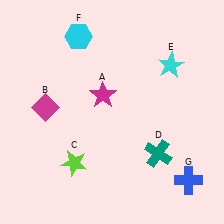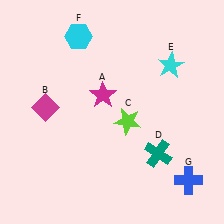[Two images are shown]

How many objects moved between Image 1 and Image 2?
1 object moved between the two images.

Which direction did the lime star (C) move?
The lime star (C) moved right.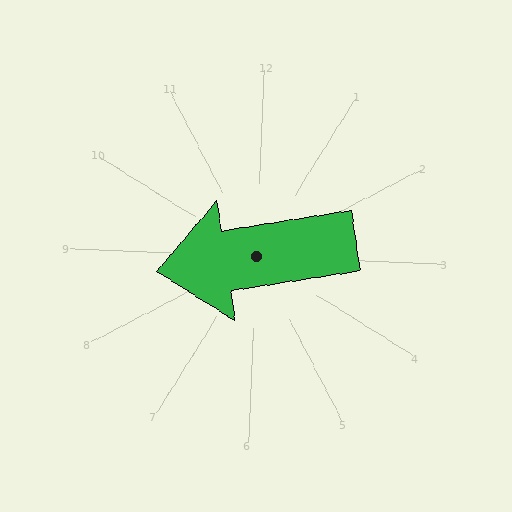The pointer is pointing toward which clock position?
Roughly 9 o'clock.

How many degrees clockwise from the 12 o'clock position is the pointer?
Approximately 259 degrees.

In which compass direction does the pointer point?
West.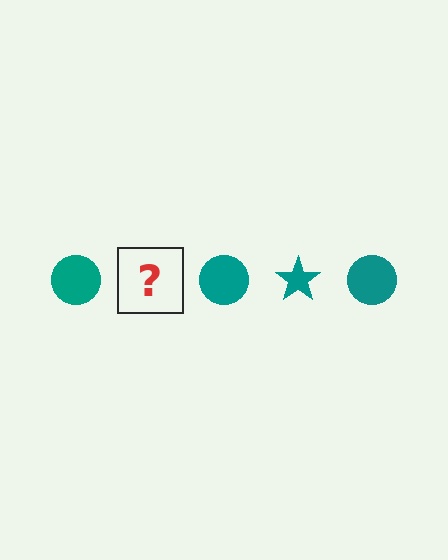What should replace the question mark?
The question mark should be replaced with a teal star.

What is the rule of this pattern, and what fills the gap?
The rule is that the pattern cycles through circle, star shapes in teal. The gap should be filled with a teal star.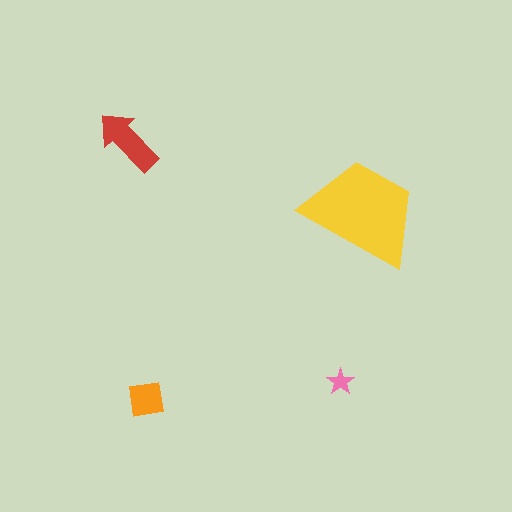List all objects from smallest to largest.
The pink star, the orange square, the red arrow, the yellow trapezoid.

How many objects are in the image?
There are 4 objects in the image.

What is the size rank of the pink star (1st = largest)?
4th.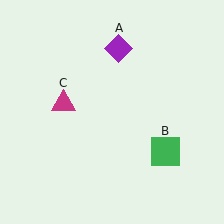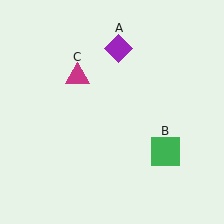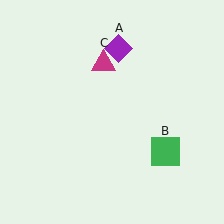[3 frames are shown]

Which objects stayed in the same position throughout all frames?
Purple diamond (object A) and green square (object B) remained stationary.